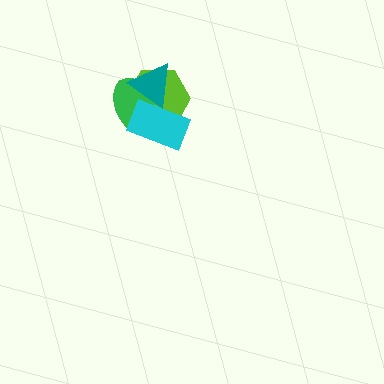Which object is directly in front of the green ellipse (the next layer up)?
The cyan rectangle is directly in front of the green ellipse.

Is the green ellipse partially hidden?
Yes, it is partially covered by another shape.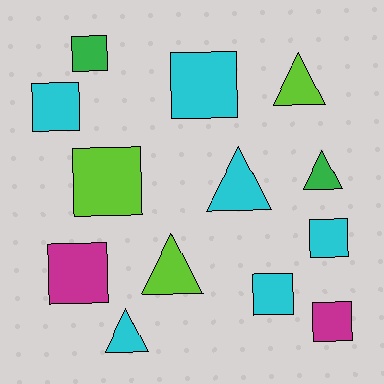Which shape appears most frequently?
Square, with 8 objects.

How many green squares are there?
There is 1 green square.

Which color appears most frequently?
Cyan, with 6 objects.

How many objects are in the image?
There are 13 objects.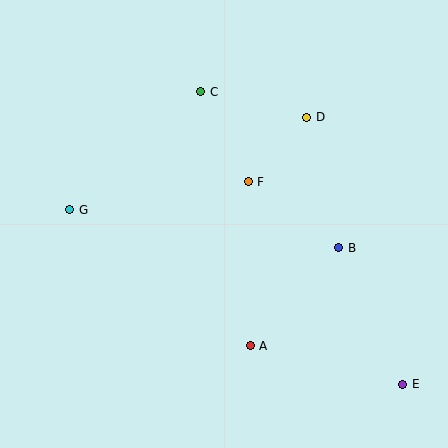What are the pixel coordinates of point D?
Point D is at (307, 117).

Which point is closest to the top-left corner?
Point C is closest to the top-left corner.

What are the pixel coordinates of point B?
Point B is at (339, 248).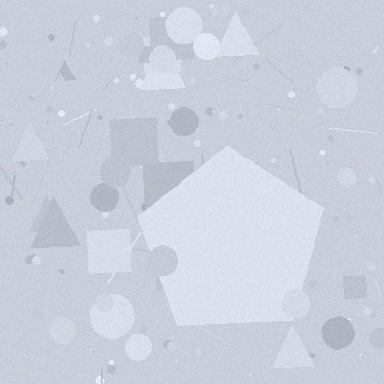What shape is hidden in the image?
A pentagon is hidden in the image.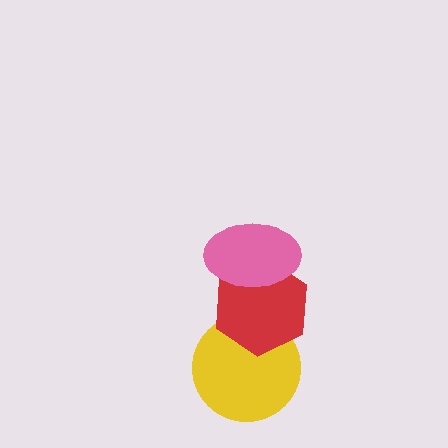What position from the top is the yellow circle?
The yellow circle is 3rd from the top.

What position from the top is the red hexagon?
The red hexagon is 2nd from the top.